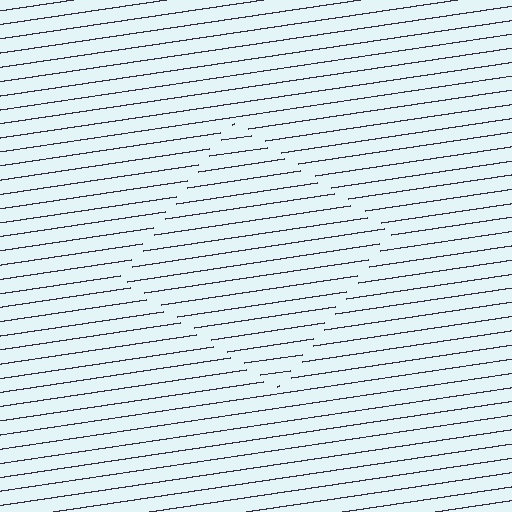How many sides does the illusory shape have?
4 sides — the line-ends trace a square.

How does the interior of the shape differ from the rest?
The interior of the shape contains the same grating, shifted by half a period — the contour is defined by the phase discontinuity where line-ends from the inner and outer gratings abut.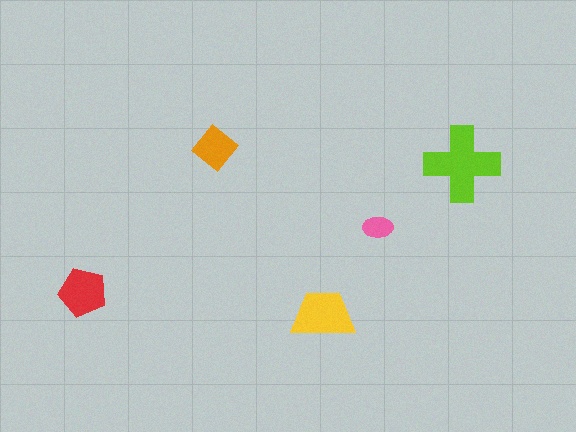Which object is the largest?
The lime cross.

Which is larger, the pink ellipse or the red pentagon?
The red pentagon.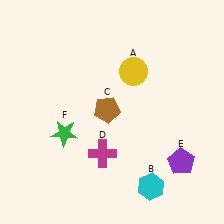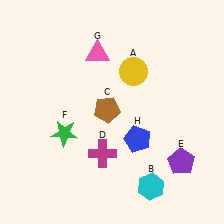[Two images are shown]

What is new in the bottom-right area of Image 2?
A blue pentagon (H) was added in the bottom-right area of Image 2.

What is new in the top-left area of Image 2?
A pink triangle (G) was added in the top-left area of Image 2.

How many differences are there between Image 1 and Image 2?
There are 2 differences between the two images.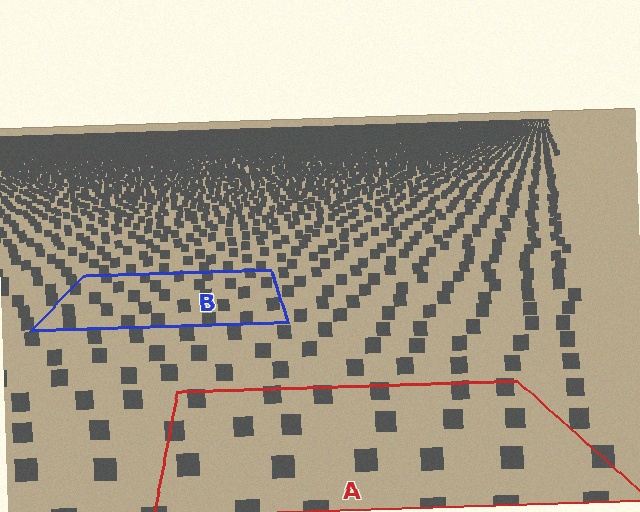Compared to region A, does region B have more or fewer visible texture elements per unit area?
Region B has more texture elements per unit area — they are packed more densely because it is farther away.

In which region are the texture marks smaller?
The texture marks are smaller in region B, because it is farther away.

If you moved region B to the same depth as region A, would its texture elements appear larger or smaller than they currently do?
They would appear larger. At a closer depth, the same texture elements are projected at a bigger on-screen size.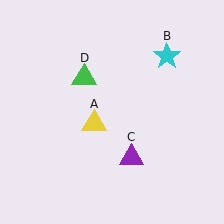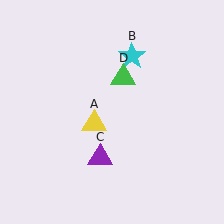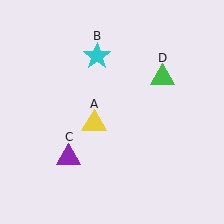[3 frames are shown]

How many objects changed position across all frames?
3 objects changed position: cyan star (object B), purple triangle (object C), green triangle (object D).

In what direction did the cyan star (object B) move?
The cyan star (object B) moved left.